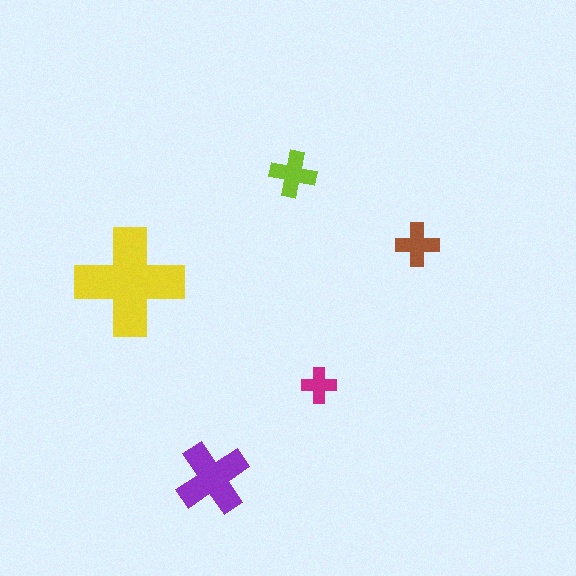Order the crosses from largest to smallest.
the yellow one, the purple one, the lime one, the brown one, the magenta one.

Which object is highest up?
The lime cross is topmost.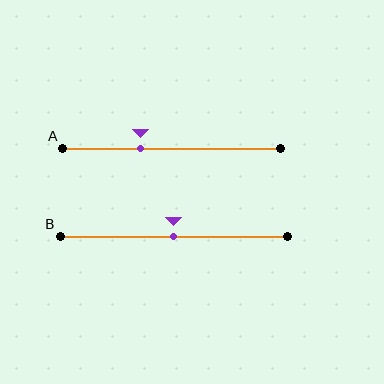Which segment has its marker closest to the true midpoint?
Segment B has its marker closest to the true midpoint.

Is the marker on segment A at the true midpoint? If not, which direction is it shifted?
No, the marker on segment A is shifted to the left by about 14% of the segment length.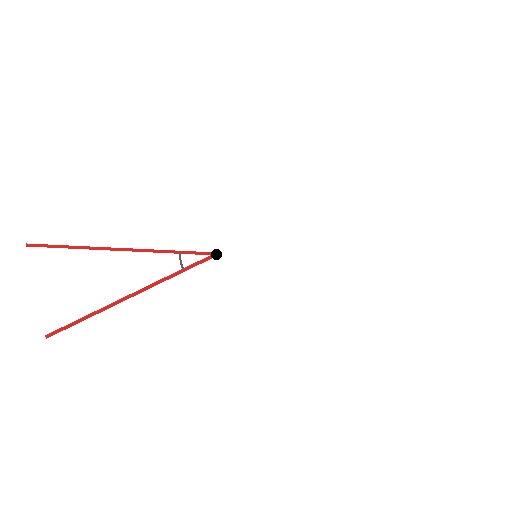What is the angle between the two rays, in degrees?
Approximately 28 degrees.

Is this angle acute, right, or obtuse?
It is acute.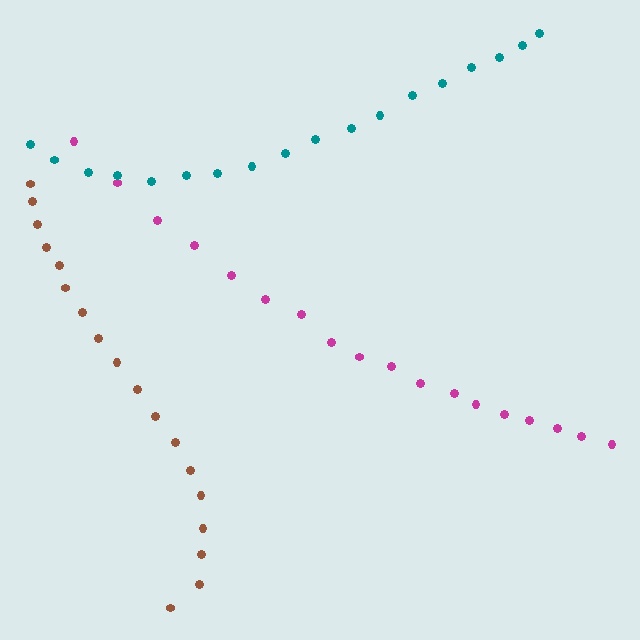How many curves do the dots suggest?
There are 3 distinct paths.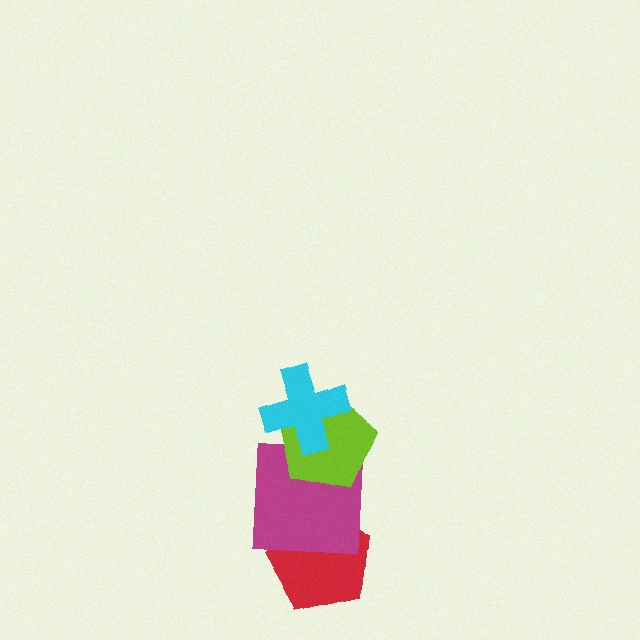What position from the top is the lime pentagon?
The lime pentagon is 2nd from the top.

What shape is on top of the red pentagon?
The magenta square is on top of the red pentagon.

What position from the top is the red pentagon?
The red pentagon is 4th from the top.